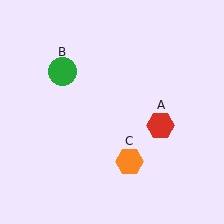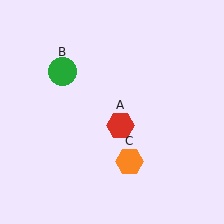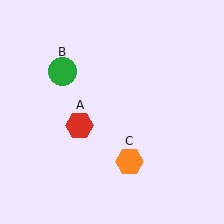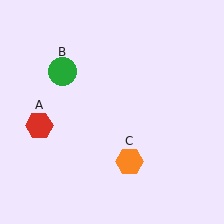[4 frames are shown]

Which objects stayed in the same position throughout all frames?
Green circle (object B) and orange hexagon (object C) remained stationary.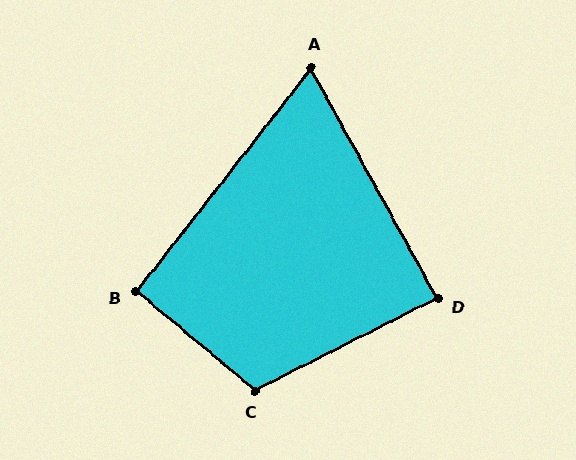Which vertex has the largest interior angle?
C, at approximately 113 degrees.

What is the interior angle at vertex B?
Approximately 92 degrees (approximately right).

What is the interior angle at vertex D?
Approximately 88 degrees (approximately right).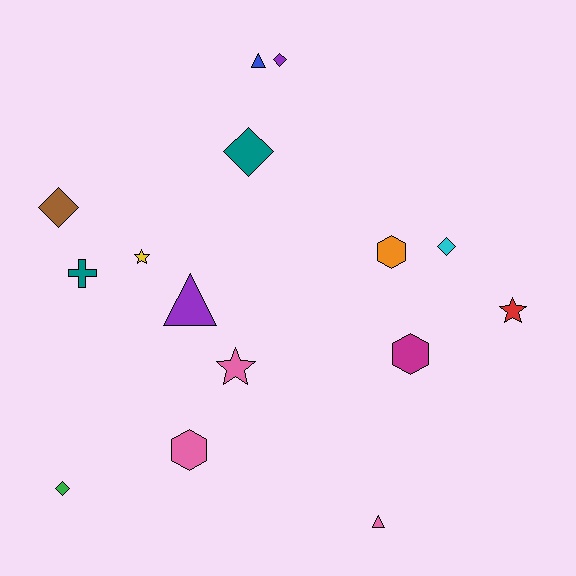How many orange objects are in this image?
There is 1 orange object.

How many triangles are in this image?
There are 3 triangles.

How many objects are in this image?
There are 15 objects.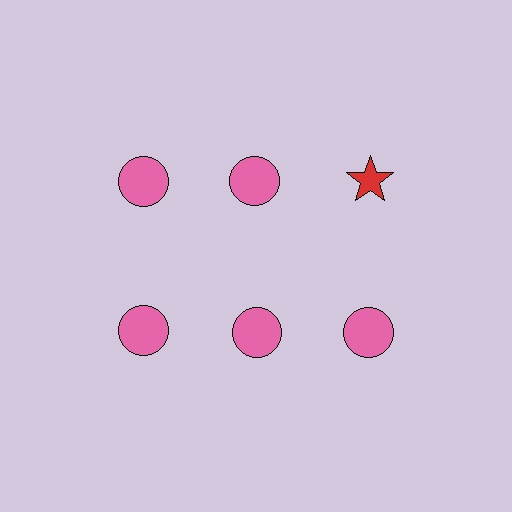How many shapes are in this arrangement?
There are 6 shapes arranged in a grid pattern.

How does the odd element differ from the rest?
It differs in both color (red instead of pink) and shape (star instead of circle).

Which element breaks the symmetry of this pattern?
The red star in the top row, center column breaks the symmetry. All other shapes are pink circles.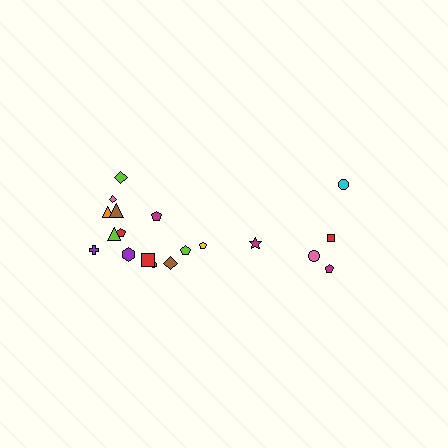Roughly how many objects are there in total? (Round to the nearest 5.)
Roughly 20 objects in total.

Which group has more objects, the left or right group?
The left group.